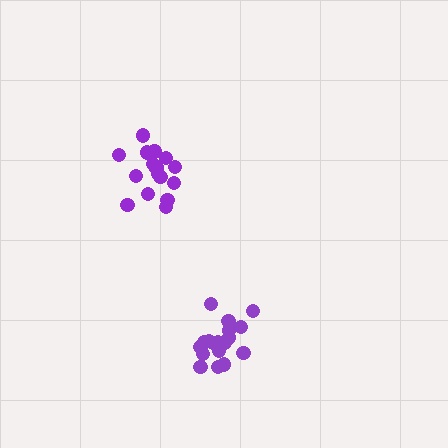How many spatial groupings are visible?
There are 2 spatial groupings.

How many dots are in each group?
Group 1: 18 dots, Group 2: 17 dots (35 total).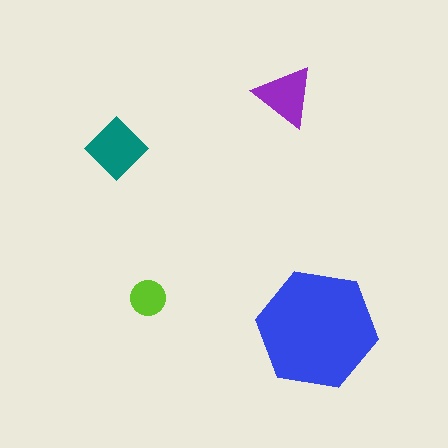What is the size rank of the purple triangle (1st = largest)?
3rd.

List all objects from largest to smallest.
The blue hexagon, the teal diamond, the purple triangle, the lime circle.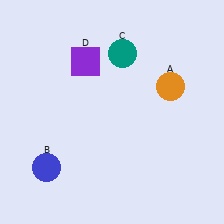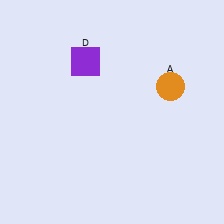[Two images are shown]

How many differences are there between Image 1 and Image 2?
There are 2 differences between the two images.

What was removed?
The teal circle (C), the blue circle (B) were removed in Image 2.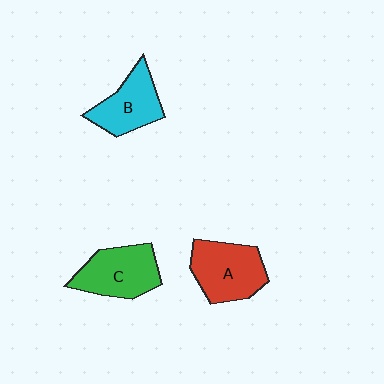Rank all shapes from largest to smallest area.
From largest to smallest: A (red), C (green), B (cyan).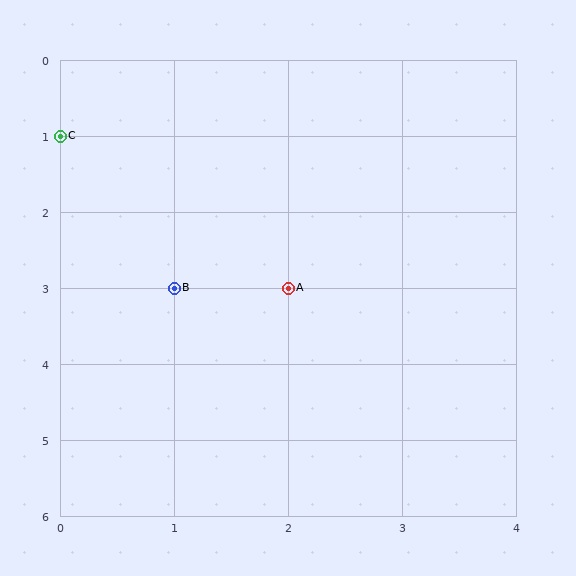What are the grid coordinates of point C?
Point C is at grid coordinates (0, 1).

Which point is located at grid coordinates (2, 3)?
Point A is at (2, 3).